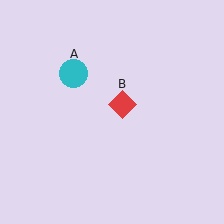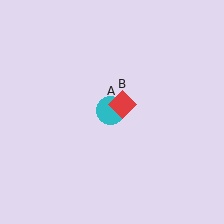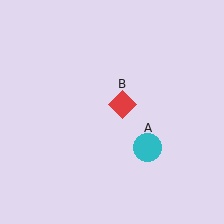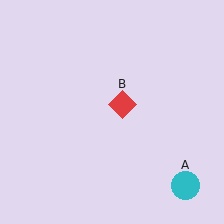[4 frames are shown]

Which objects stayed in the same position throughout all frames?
Red diamond (object B) remained stationary.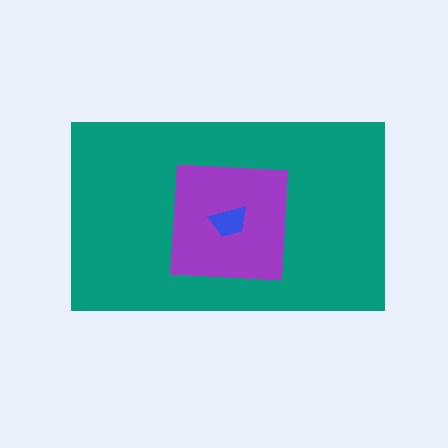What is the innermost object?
The blue trapezoid.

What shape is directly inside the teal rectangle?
The purple square.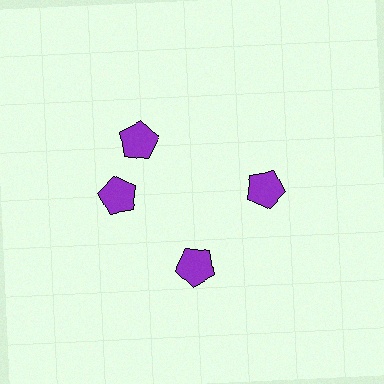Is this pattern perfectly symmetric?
No. The 4 purple pentagons are arranged in a ring, but one element near the 12 o'clock position is rotated out of alignment along the ring, breaking the 4-fold rotational symmetry.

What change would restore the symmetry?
The symmetry would be restored by rotating it back into even spacing with its neighbors so that all 4 pentagons sit at equal angles and equal distance from the center.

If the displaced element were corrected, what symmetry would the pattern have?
It would have 4-fold rotational symmetry — the pattern would map onto itself every 90 degrees.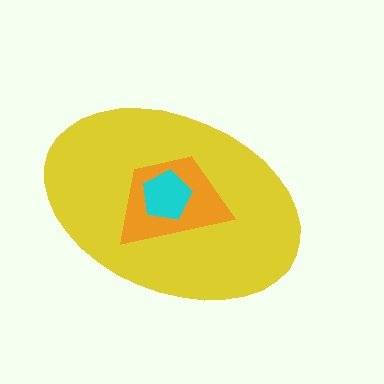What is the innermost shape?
The cyan pentagon.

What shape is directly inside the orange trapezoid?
The cyan pentagon.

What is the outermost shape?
The yellow ellipse.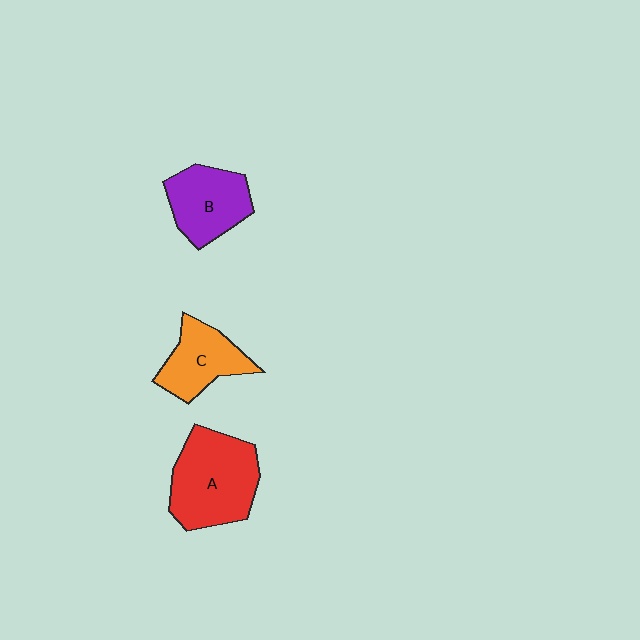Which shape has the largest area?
Shape A (red).